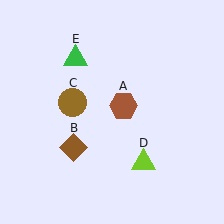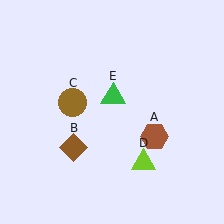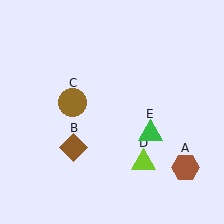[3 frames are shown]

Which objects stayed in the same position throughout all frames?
Brown diamond (object B) and brown circle (object C) and lime triangle (object D) remained stationary.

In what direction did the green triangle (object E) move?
The green triangle (object E) moved down and to the right.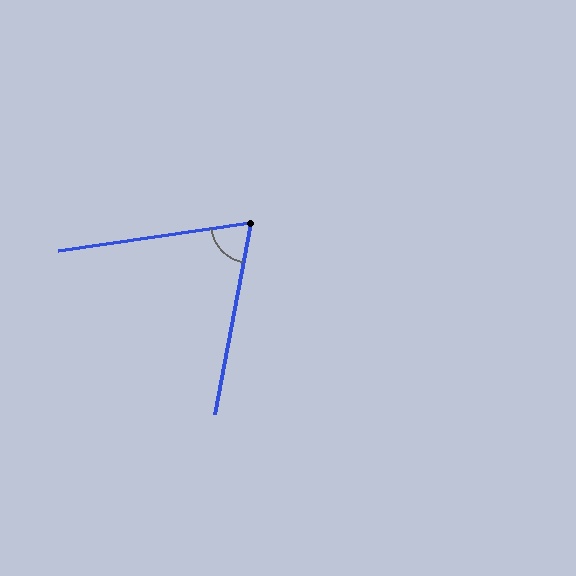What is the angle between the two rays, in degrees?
Approximately 71 degrees.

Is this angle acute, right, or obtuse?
It is acute.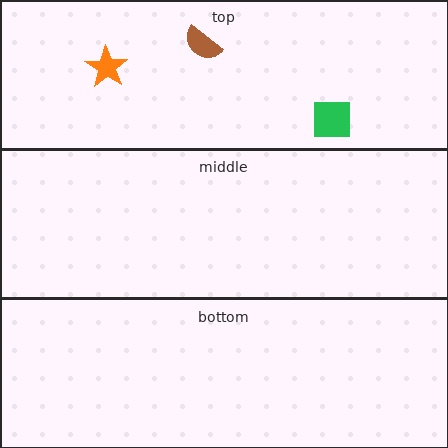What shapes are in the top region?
The orange star, the brown semicircle, the green square.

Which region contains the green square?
The top region.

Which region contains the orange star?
The top region.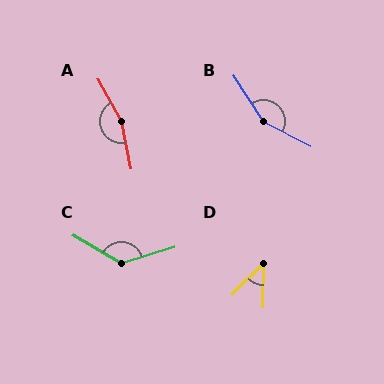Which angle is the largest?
A, at approximately 162 degrees.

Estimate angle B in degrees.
Approximately 150 degrees.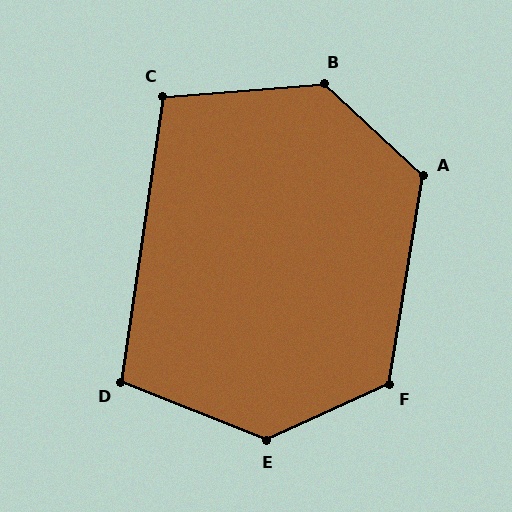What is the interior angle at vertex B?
Approximately 133 degrees (obtuse).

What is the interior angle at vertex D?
Approximately 104 degrees (obtuse).